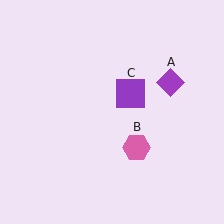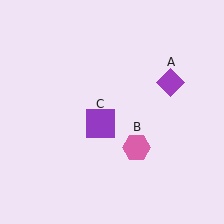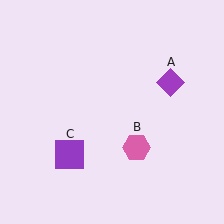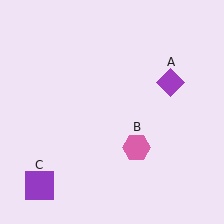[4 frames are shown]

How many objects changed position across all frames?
1 object changed position: purple square (object C).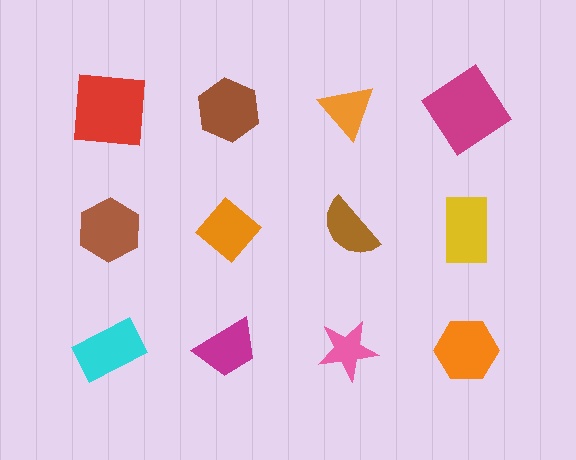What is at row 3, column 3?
A pink star.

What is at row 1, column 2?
A brown hexagon.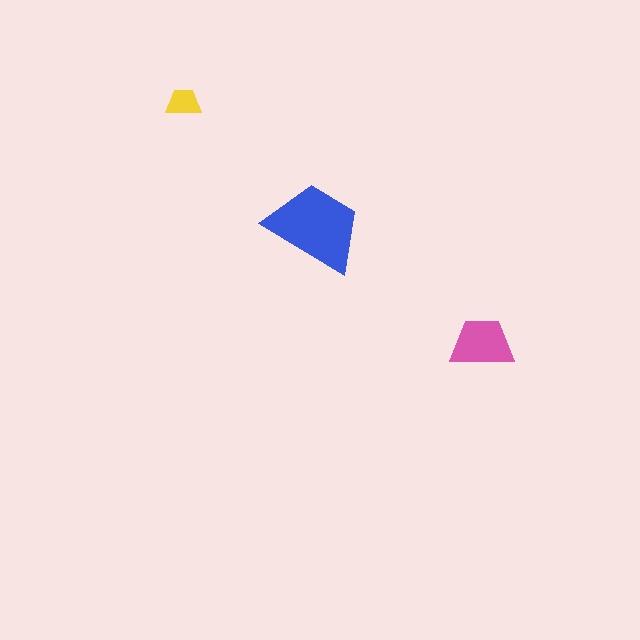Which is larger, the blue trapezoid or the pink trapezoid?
The blue one.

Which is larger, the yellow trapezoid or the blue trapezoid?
The blue one.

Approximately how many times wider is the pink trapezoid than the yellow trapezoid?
About 2 times wider.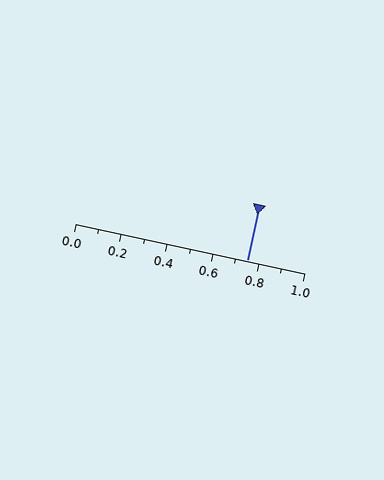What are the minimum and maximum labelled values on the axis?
The axis runs from 0.0 to 1.0.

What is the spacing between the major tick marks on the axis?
The major ticks are spaced 0.2 apart.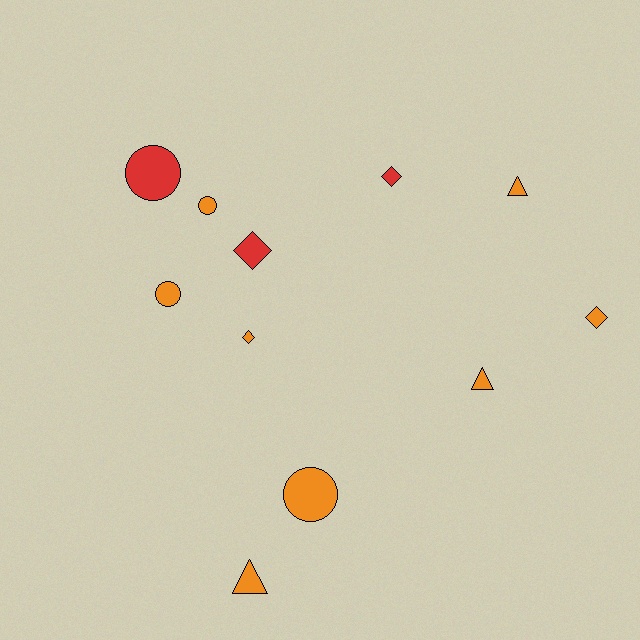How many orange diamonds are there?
There are 2 orange diamonds.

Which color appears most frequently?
Orange, with 8 objects.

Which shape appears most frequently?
Diamond, with 4 objects.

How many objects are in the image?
There are 11 objects.